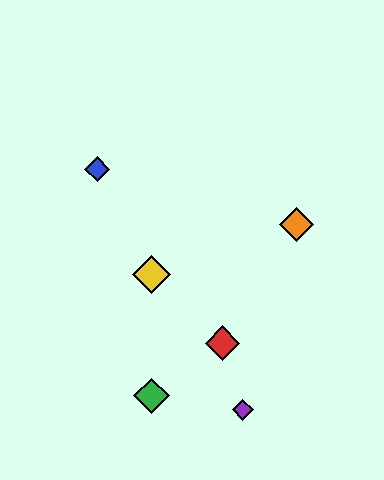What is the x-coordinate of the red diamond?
The red diamond is at x≈223.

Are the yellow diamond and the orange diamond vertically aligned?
No, the yellow diamond is at x≈151 and the orange diamond is at x≈296.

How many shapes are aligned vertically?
2 shapes (the green diamond, the yellow diamond) are aligned vertically.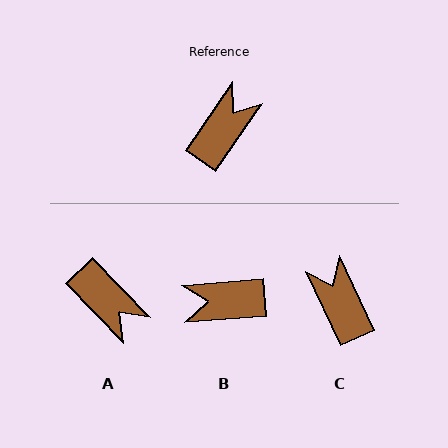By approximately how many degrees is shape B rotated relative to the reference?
Approximately 129 degrees counter-clockwise.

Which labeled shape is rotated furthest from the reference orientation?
B, about 129 degrees away.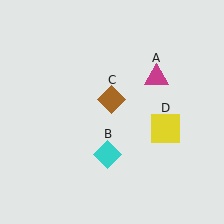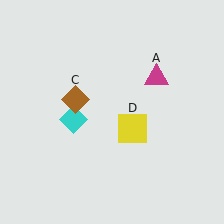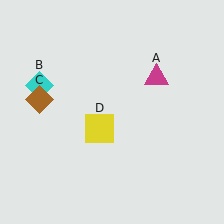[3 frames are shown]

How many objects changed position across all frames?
3 objects changed position: cyan diamond (object B), brown diamond (object C), yellow square (object D).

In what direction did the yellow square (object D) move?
The yellow square (object D) moved left.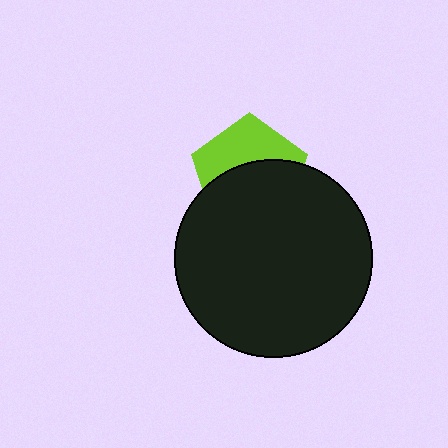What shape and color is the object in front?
The object in front is a black circle.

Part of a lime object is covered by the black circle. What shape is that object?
It is a pentagon.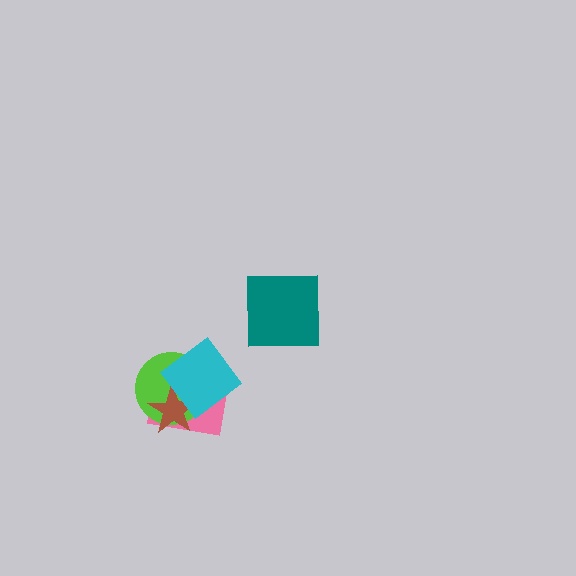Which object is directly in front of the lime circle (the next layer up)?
The brown star is directly in front of the lime circle.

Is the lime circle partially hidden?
Yes, it is partially covered by another shape.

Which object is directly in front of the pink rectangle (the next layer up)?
The lime circle is directly in front of the pink rectangle.